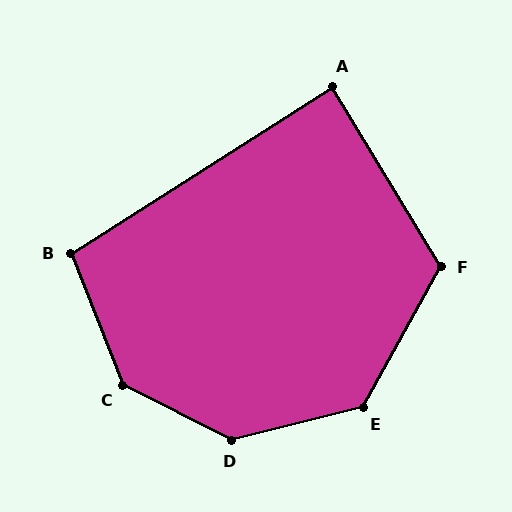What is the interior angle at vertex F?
Approximately 120 degrees (obtuse).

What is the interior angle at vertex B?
Approximately 101 degrees (obtuse).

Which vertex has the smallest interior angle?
A, at approximately 89 degrees.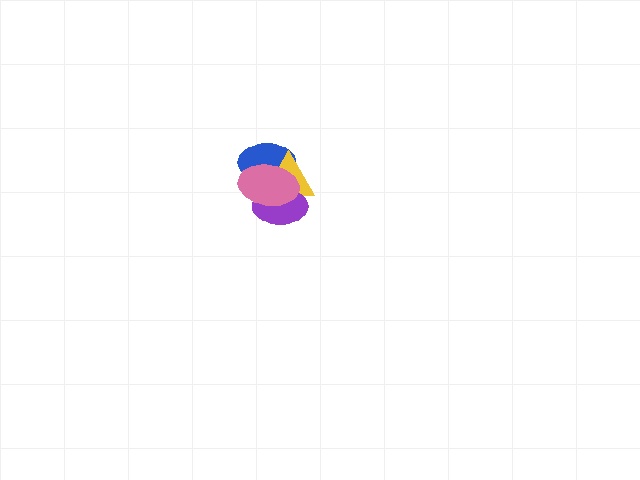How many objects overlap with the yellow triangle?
3 objects overlap with the yellow triangle.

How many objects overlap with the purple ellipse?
3 objects overlap with the purple ellipse.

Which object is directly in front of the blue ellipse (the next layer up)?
The yellow triangle is directly in front of the blue ellipse.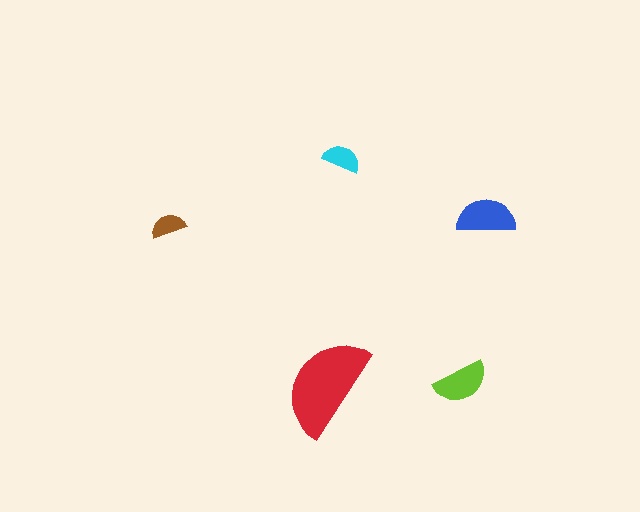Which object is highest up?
The cyan semicircle is topmost.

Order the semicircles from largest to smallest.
the red one, the blue one, the lime one, the cyan one, the brown one.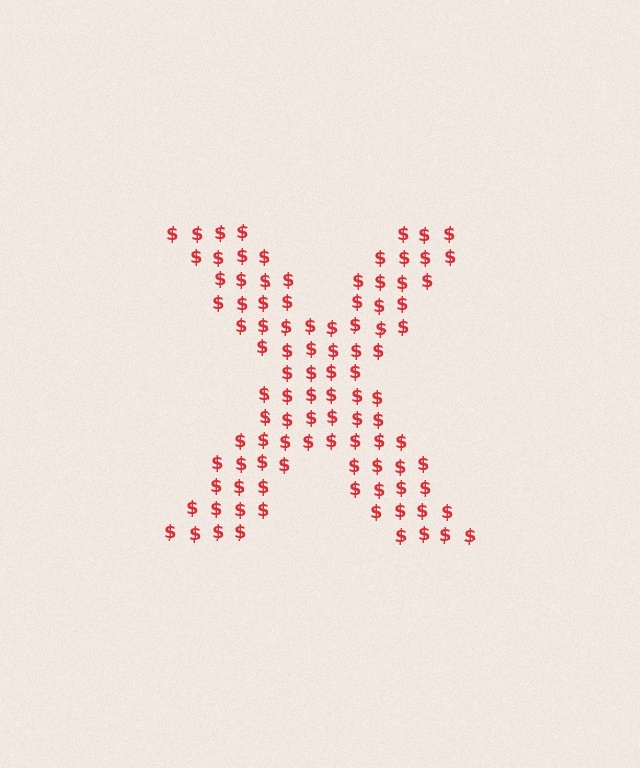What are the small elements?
The small elements are dollar signs.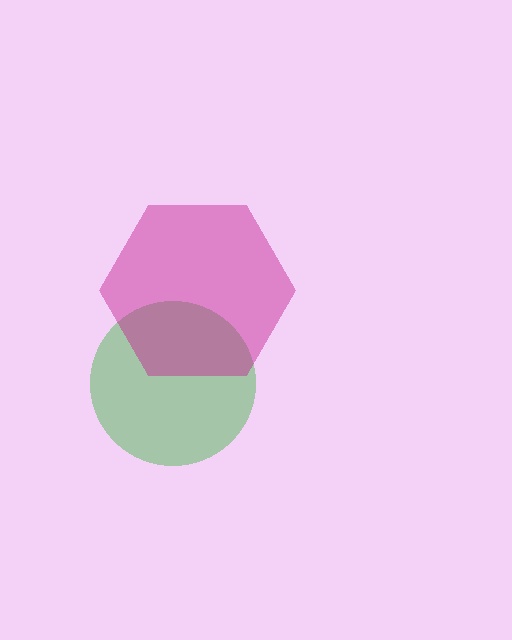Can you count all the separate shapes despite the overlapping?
Yes, there are 2 separate shapes.